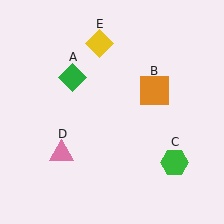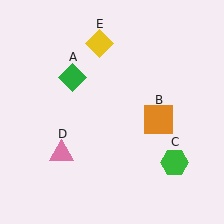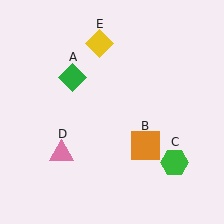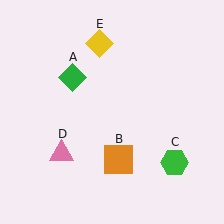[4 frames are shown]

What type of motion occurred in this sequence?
The orange square (object B) rotated clockwise around the center of the scene.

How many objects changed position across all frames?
1 object changed position: orange square (object B).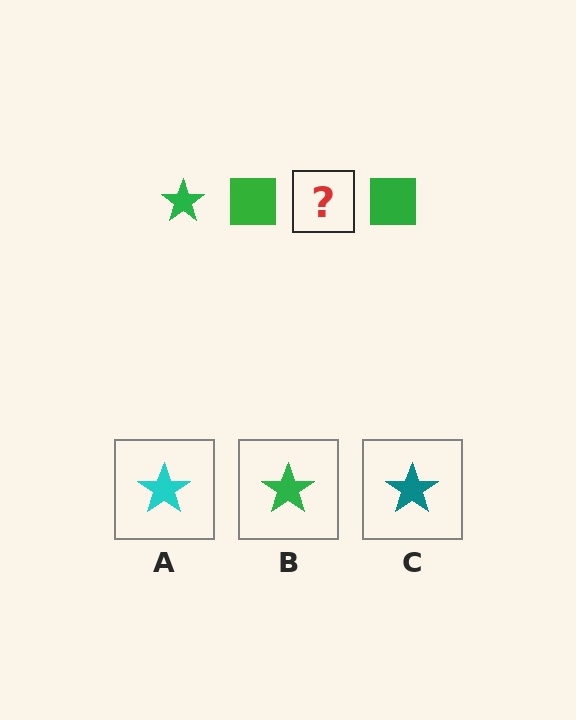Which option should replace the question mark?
Option B.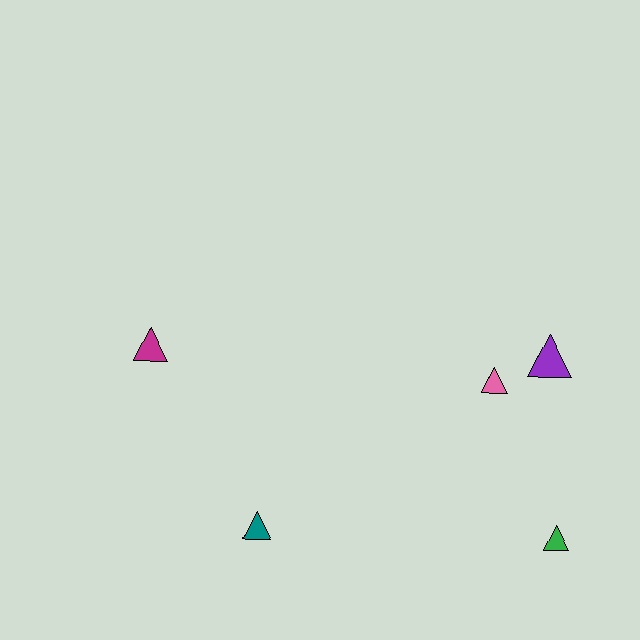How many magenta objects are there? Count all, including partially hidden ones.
There is 1 magenta object.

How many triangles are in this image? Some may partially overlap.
There are 5 triangles.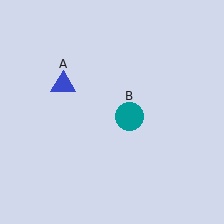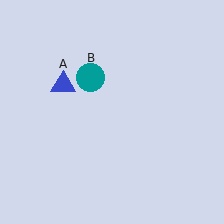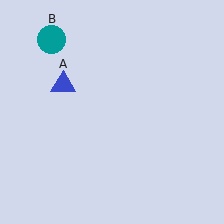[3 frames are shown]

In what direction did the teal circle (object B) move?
The teal circle (object B) moved up and to the left.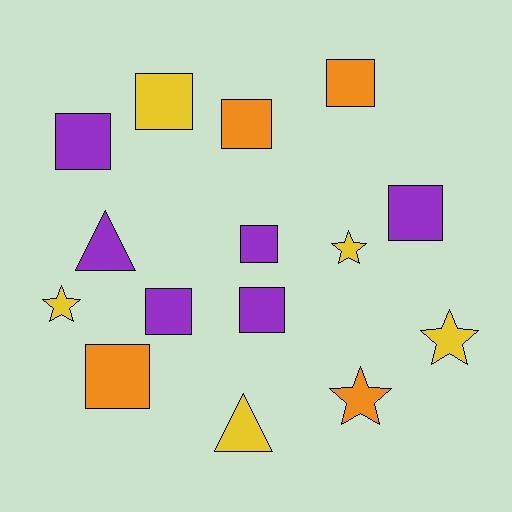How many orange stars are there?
There is 1 orange star.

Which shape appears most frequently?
Square, with 9 objects.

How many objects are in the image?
There are 15 objects.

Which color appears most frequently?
Purple, with 6 objects.